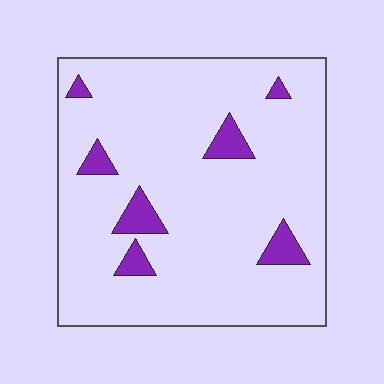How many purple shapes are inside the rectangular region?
7.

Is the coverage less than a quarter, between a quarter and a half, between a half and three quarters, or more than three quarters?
Less than a quarter.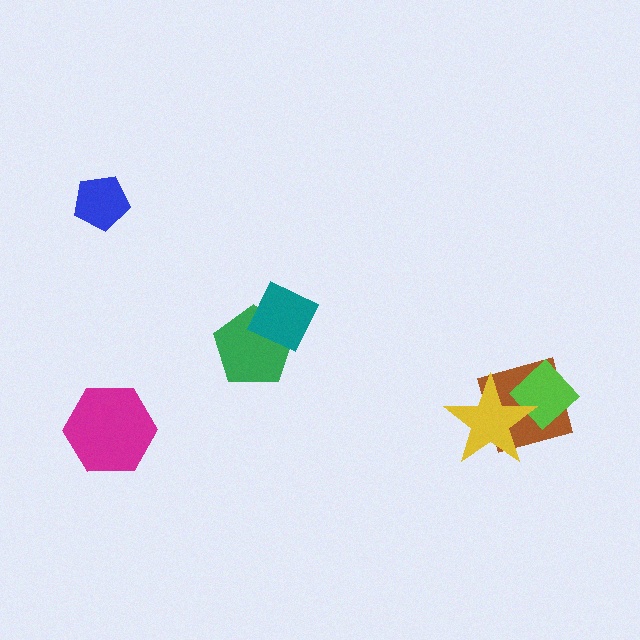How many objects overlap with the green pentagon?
1 object overlaps with the green pentagon.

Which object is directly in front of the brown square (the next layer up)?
The lime diamond is directly in front of the brown square.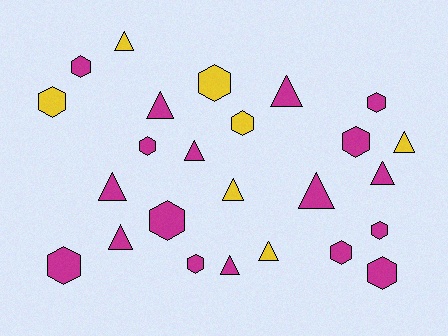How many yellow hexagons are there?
There are 3 yellow hexagons.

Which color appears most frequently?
Magenta, with 18 objects.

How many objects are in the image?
There are 25 objects.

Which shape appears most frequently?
Hexagon, with 13 objects.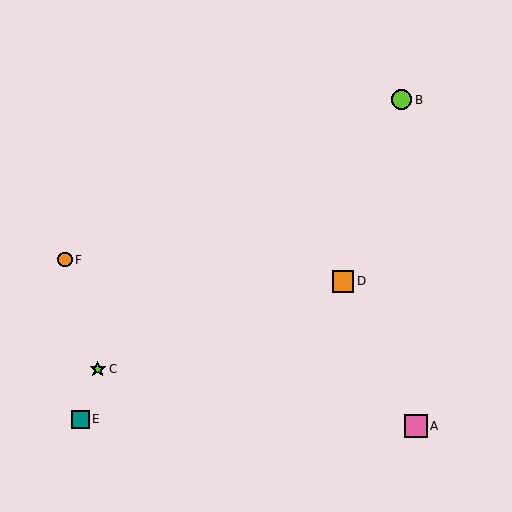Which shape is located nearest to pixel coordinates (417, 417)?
The pink square (labeled A) at (416, 426) is nearest to that location.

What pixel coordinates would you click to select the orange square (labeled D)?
Click at (343, 281) to select the orange square D.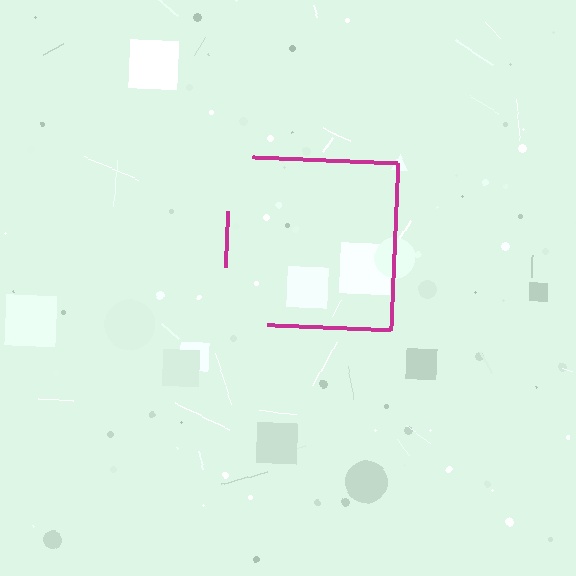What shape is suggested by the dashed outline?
The dashed outline suggests a square.